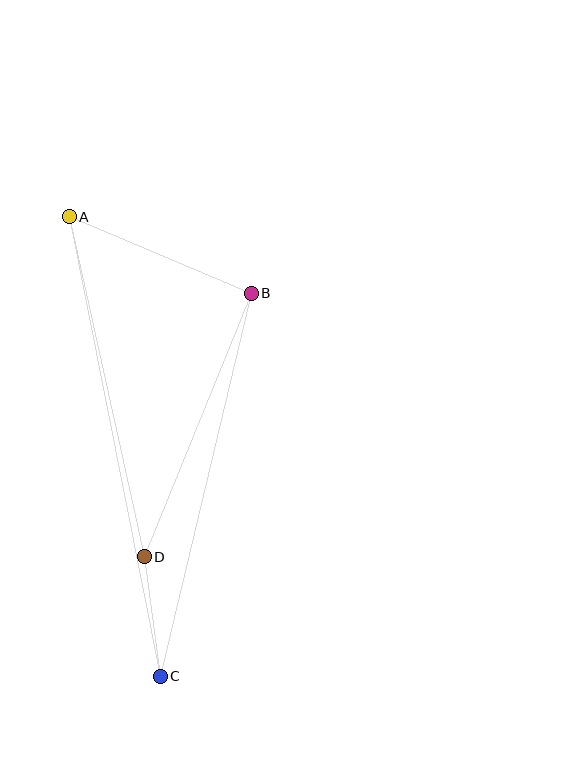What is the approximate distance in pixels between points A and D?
The distance between A and D is approximately 348 pixels.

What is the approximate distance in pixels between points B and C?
The distance between B and C is approximately 394 pixels.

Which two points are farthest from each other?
Points A and C are farthest from each other.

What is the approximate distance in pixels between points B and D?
The distance between B and D is approximately 284 pixels.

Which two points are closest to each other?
Points C and D are closest to each other.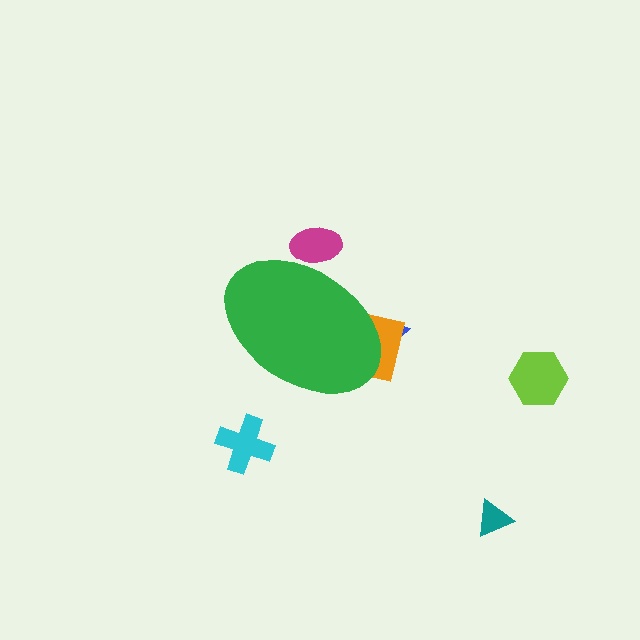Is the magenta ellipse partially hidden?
Yes, the magenta ellipse is partially hidden behind the green ellipse.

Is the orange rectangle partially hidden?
Yes, the orange rectangle is partially hidden behind the green ellipse.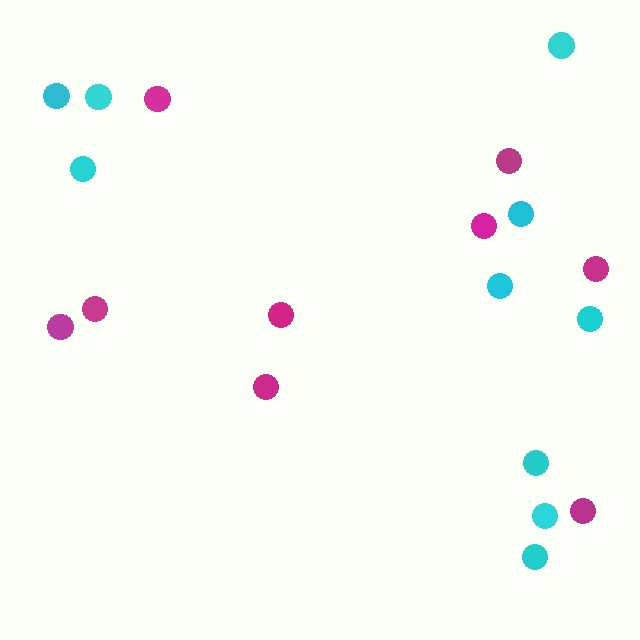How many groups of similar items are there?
There are 2 groups: one group of magenta circles (9) and one group of cyan circles (10).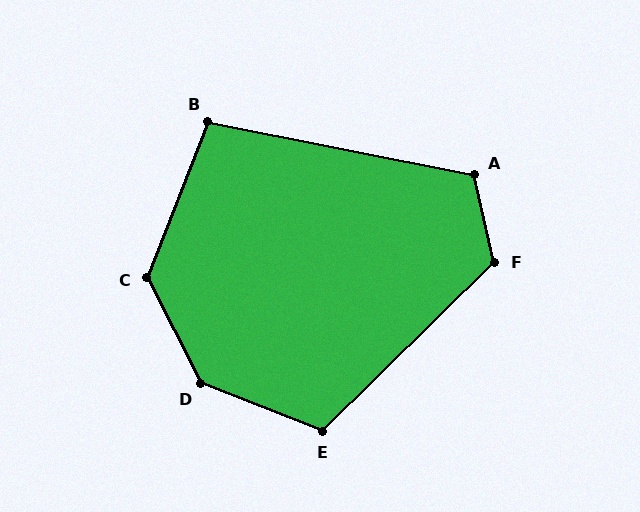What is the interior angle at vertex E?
Approximately 115 degrees (obtuse).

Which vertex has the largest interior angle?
D, at approximately 138 degrees.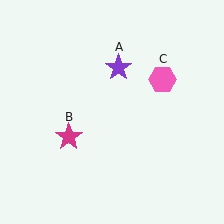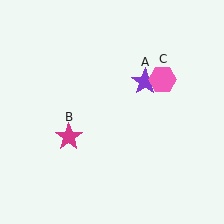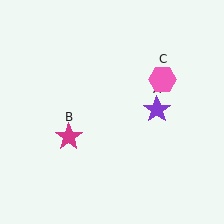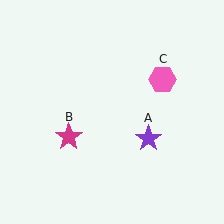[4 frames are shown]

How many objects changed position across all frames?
1 object changed position: purple star (object A).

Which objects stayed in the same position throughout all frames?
Magenta star (object B) and pink hexagon (object C) remained stationary.